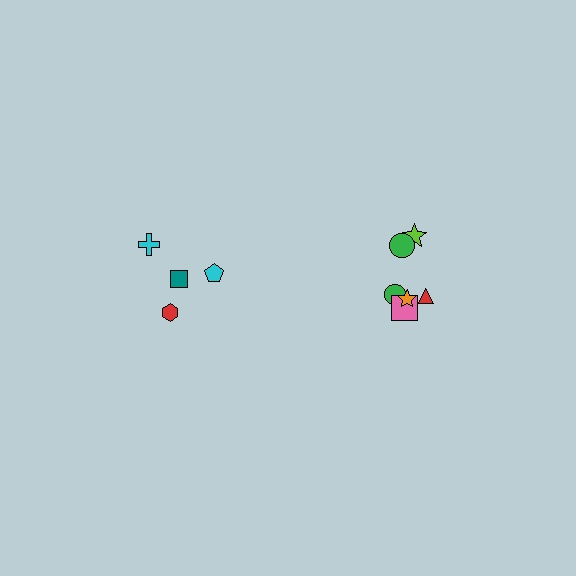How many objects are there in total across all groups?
There are 10 objects.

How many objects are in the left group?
There are 4 objects.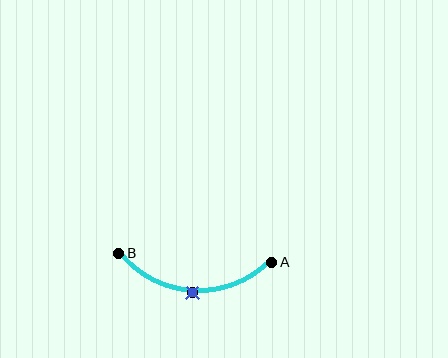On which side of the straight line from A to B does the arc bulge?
The arc bulges below the straight line connecting A and B.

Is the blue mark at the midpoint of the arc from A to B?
Yes. The blue mark lies on the arc at equal arc-length from both A and B — it is the arc midpoint.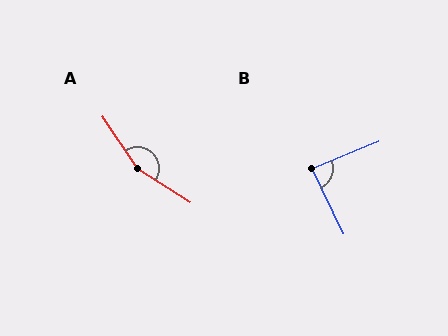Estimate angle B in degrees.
Approximately 87 degrees.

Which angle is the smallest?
B, at approximately 87 degrees.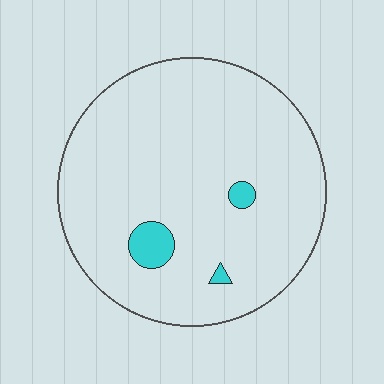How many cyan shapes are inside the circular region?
3.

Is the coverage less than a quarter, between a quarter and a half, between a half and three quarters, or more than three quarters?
Less than a quarter.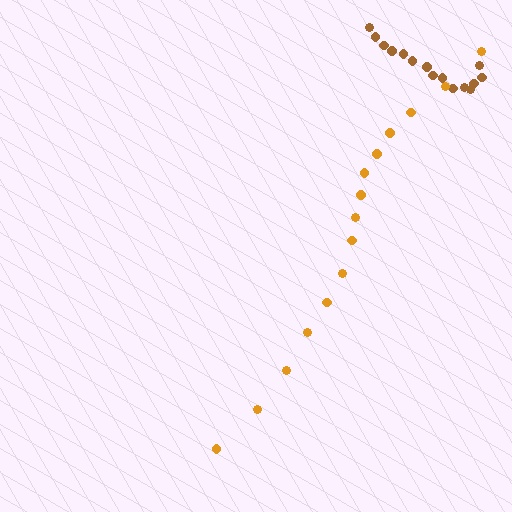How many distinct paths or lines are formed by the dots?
There are 2 distinct paths.